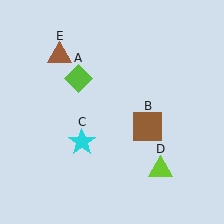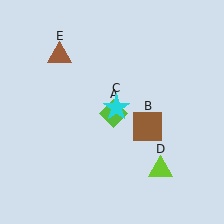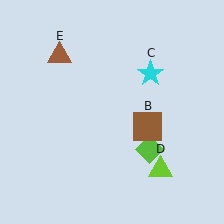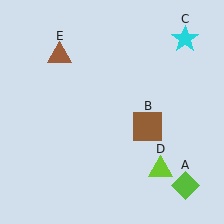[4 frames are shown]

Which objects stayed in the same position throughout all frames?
Brown square (object B) and lime triangle (object D) and brown triangle (object E) remained stationary.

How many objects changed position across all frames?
2 objects changed position: lime diamond (object A), cyan star (object C).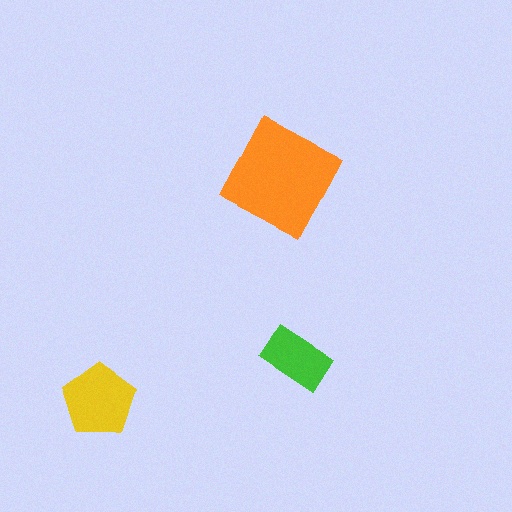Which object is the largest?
The orange square.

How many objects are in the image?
There are 3 objects in the image.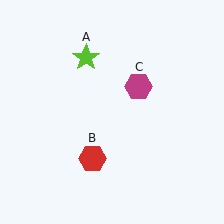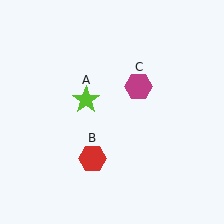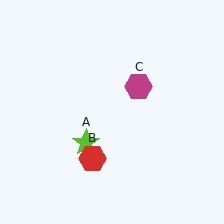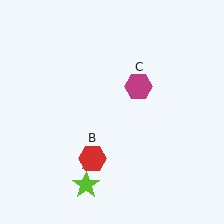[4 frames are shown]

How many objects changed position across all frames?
1 object changed position: lime star (object A).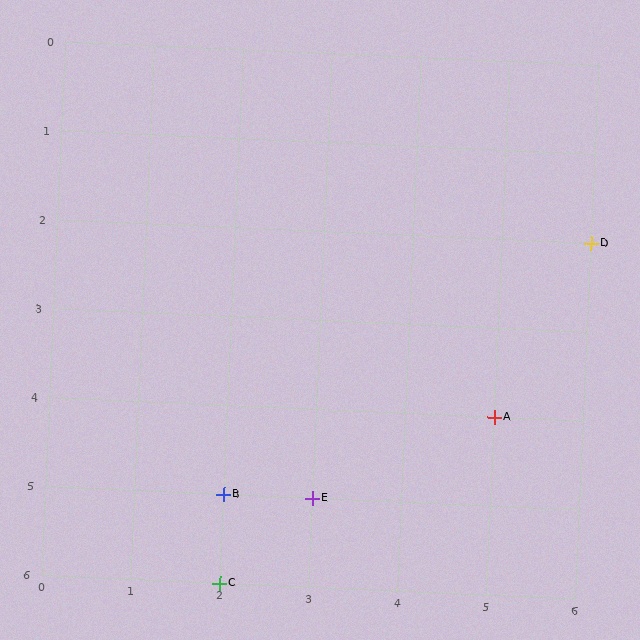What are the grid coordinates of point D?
Point D is at grid coordinates (6, 2).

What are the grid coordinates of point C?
Point C is at grid coordinates (2, 6).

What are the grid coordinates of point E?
Point E is at grid coordinates (3, 5).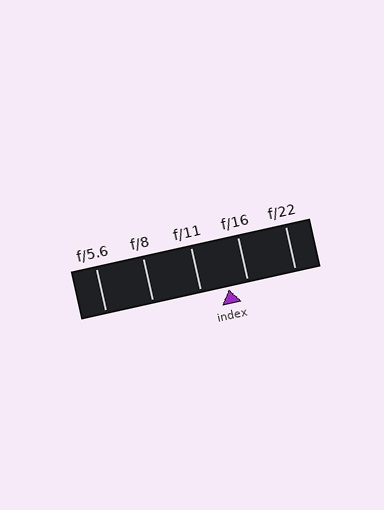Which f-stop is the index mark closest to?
The index mark is closest to f/16.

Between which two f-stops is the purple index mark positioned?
The index mark is between f/11 and f/16.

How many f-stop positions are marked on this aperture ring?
There are 5 f-stop positions marked.